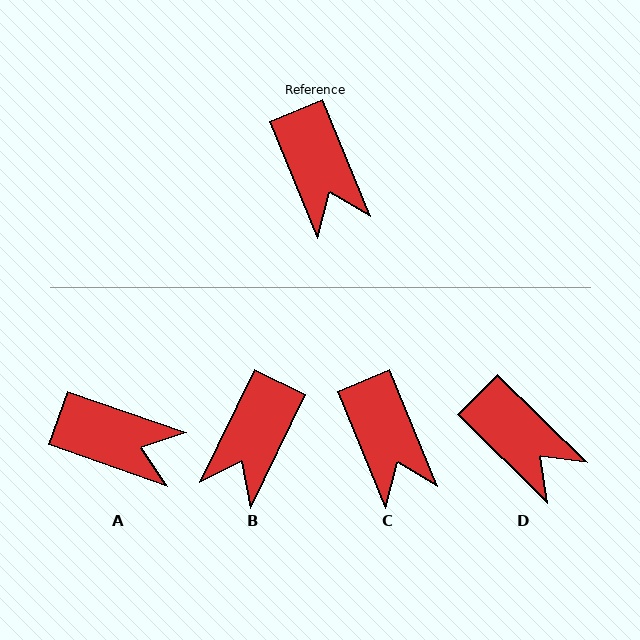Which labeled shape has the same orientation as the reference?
C.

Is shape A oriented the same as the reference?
No, it is off by about 49 degrees.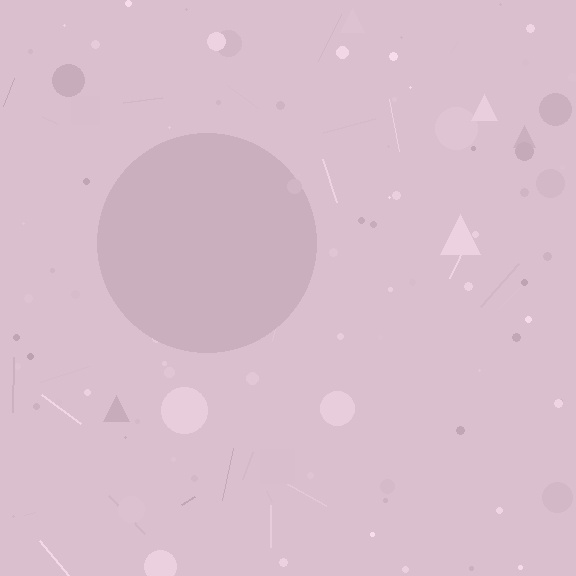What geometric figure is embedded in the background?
A circle is embedded in the background.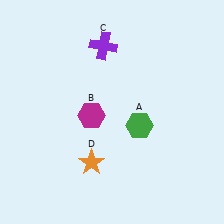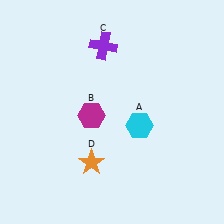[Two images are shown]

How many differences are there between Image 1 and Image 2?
There is 1 difference between the two images.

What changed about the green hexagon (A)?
In Image 1, A is green. In Image 2, it changed to cyan.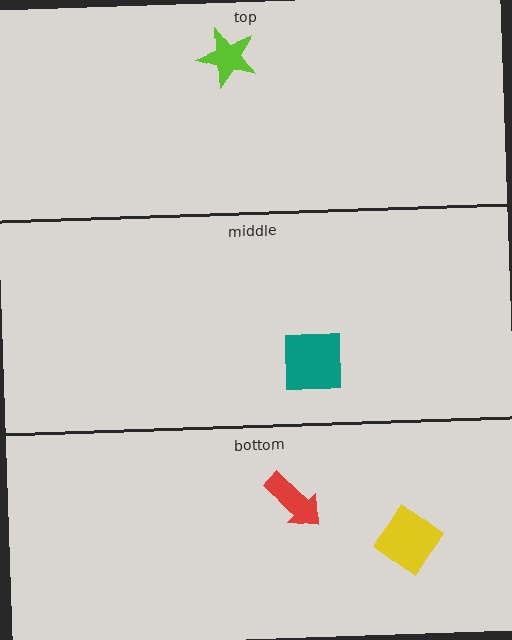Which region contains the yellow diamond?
The bottom region.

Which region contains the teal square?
The middle region.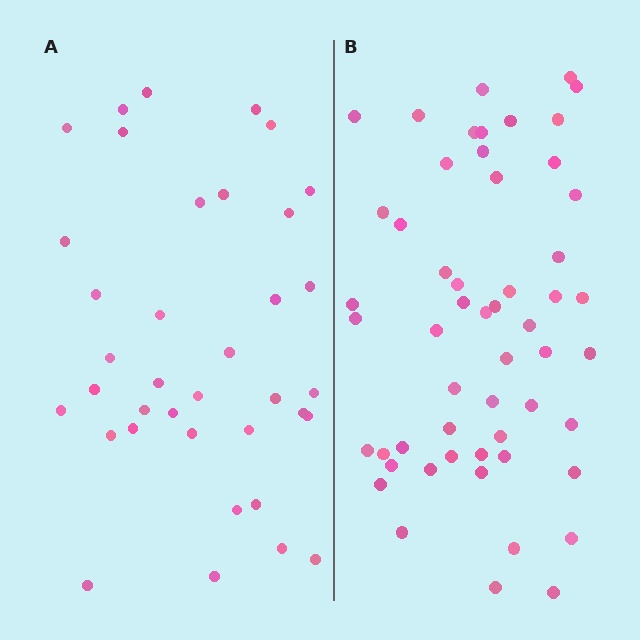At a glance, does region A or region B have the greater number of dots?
Region B (the right region) has more dots.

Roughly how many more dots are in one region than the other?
Region B has approximately 15 more dots than region A.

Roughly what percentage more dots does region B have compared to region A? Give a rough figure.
About 45% more.